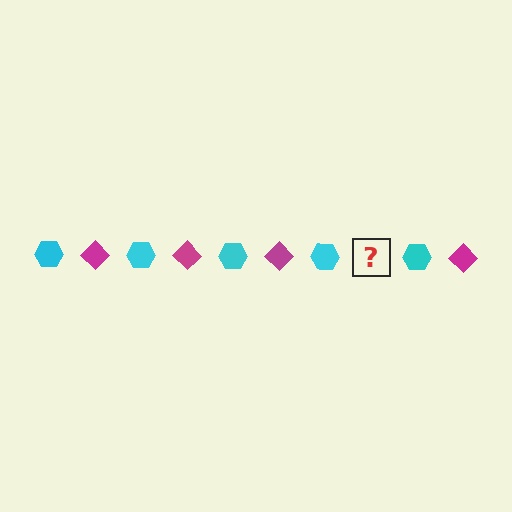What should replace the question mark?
The question mark should be replaced with a magenta diamond.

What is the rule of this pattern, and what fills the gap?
The rule is that the pattern alternates between cyan hexagon and magenta diamond. The gap should be filled with a magenta diamond.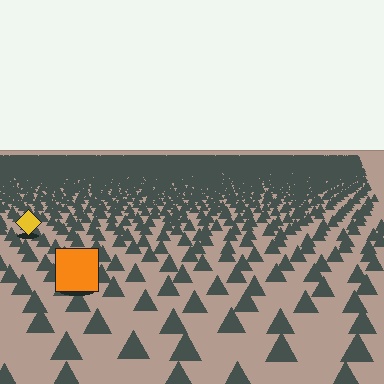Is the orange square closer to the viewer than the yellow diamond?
Yes. The orange square is closer — you can tell from the texture gradient: the ground texture is coarser near it.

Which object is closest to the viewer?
The orange square is closest. The texture marks near it are larger and more spread out.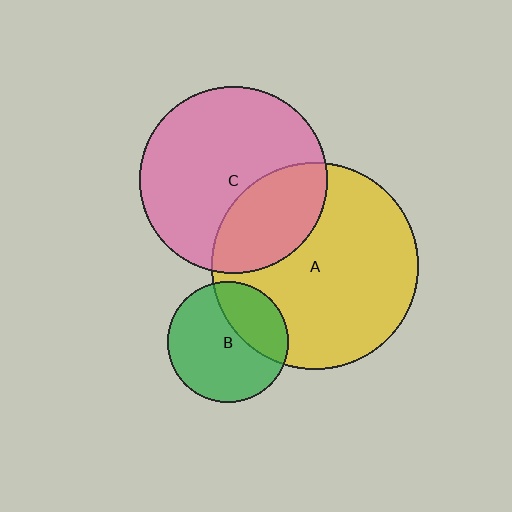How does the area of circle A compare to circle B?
Approximately 2.9 times.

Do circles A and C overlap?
Yes.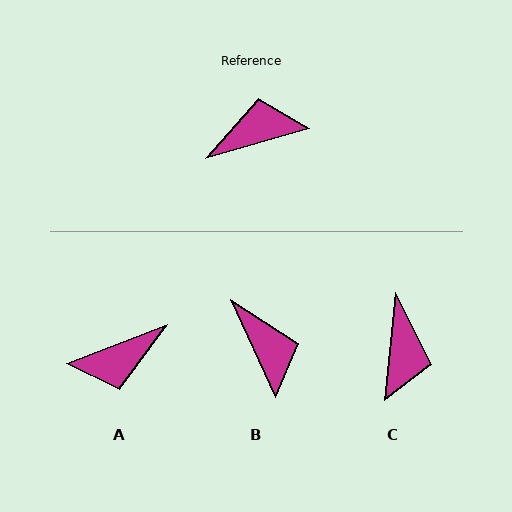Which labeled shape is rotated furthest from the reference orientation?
A, about 175 degrees away.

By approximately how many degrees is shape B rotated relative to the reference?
Approximately 82 degrees clockwise.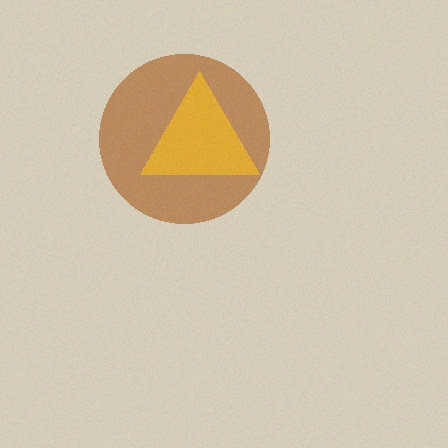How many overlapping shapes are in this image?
There are 2 overlapping shapes in the image.